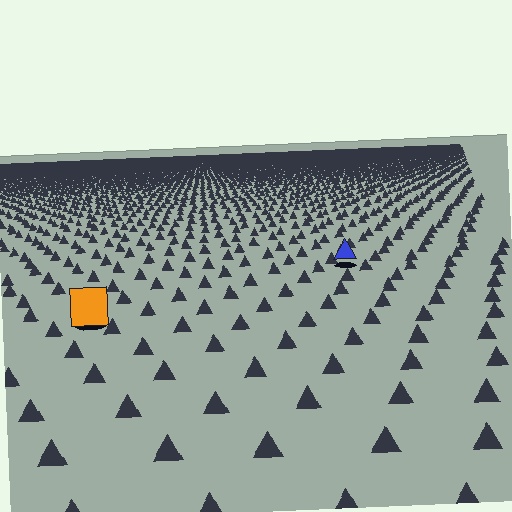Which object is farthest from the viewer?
The blue triangle is farthest from the viewer. It appears smaller and the ground texture around it is denser.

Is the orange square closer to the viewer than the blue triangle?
Yes. The orange square is closer — you can tell from the texture gradient: the ground texture is coarser near it.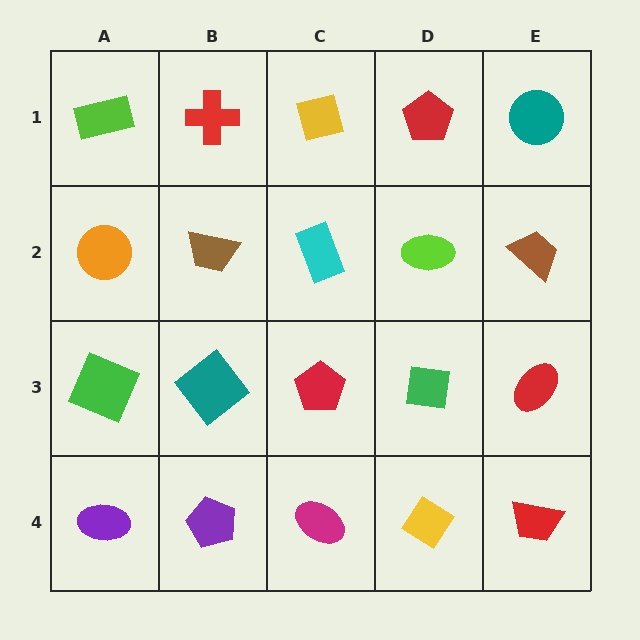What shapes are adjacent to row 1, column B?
A brown trapezoid (row 2, column B), a lime rectangle (row 1, column A), a yellow square (row 1, column C).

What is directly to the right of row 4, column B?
A magenta ellipse.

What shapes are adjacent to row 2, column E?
A teal circle (row 1, column E), a red ellipse (row 3, column E), a lime ellipse (row 2, column D).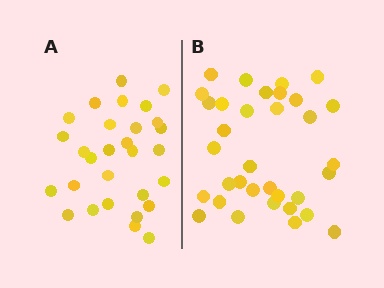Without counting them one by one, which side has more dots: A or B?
Region B (the right region) has more dots.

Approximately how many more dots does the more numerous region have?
Region B has about 5 more dots than region A.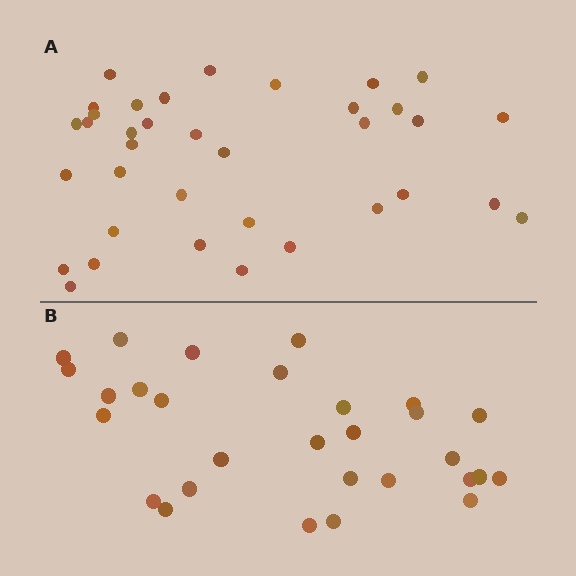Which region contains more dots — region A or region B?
Region A (the top region) has more dots.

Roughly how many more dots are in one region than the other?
Region A has roughly 8 or so more dots than region B.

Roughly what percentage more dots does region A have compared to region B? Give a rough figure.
About 25% more.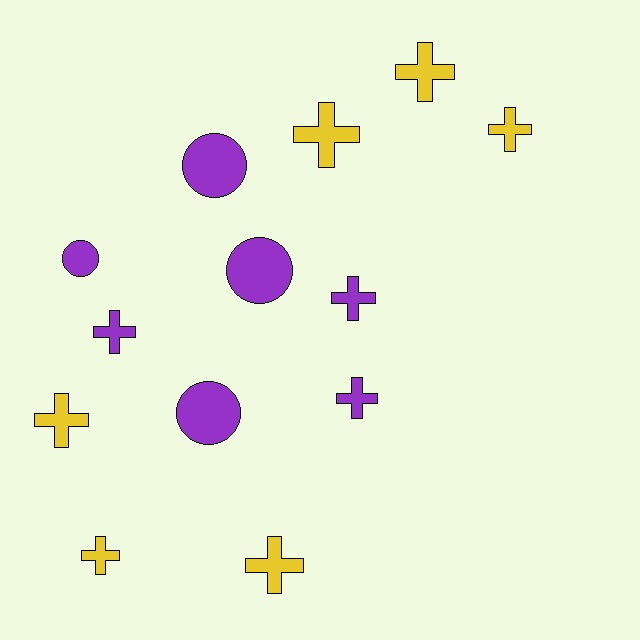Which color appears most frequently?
Purple, with 7 objects.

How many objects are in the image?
There are 13 objects.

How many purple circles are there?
There are 4 purple circles.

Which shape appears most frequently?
Cross, with 9 objects.